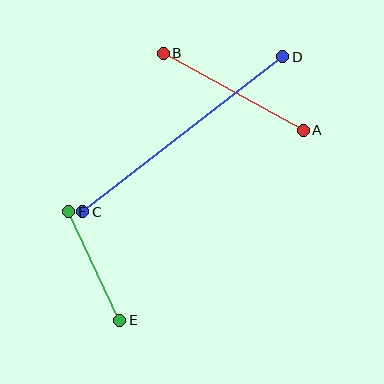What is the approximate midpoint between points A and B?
The midpoint is at approximately (233, 92) pixels.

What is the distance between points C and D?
The distance is approximately 253 pixels.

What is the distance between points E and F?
The distance is approximately 120 pixels.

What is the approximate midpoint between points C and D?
The midpoint is at approximately (183, 134) pixels.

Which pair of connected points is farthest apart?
Points C and D are farthest apart.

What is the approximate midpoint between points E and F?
The midpoint is at approximately (94, 266) pixels.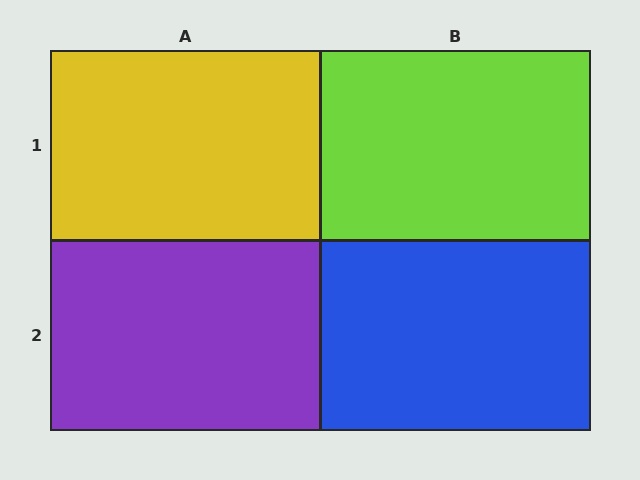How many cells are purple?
1 cell is purple.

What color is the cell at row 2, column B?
Blue.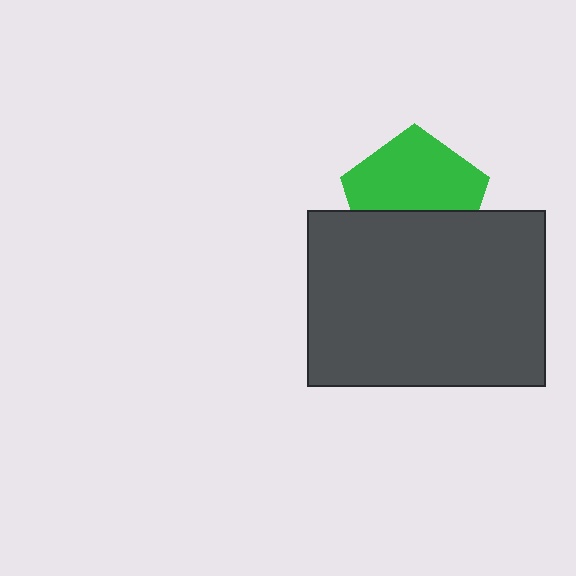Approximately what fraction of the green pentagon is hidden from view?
Roughly 42% of the green pentagon is hidden behind the dark gray rectangle.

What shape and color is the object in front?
The object in front is a dark gray rectangle.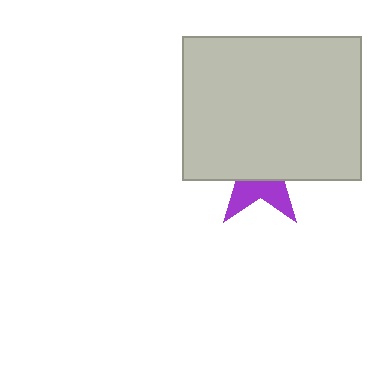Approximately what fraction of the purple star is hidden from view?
Roughly 65% of the purple star is hidden behind the light gray rectangle.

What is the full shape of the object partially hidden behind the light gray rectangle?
The partially hidden object is a purple star.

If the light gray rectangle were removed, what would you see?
You would see the complete purple star.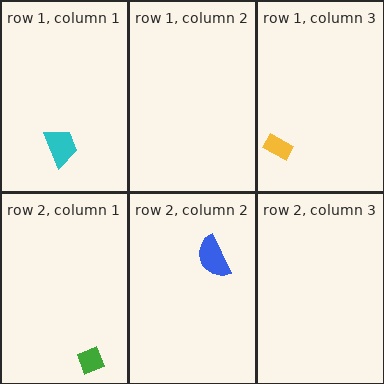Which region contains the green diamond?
The row 2, column 1 region.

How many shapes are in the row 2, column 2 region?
1.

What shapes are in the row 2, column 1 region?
The green diamond.